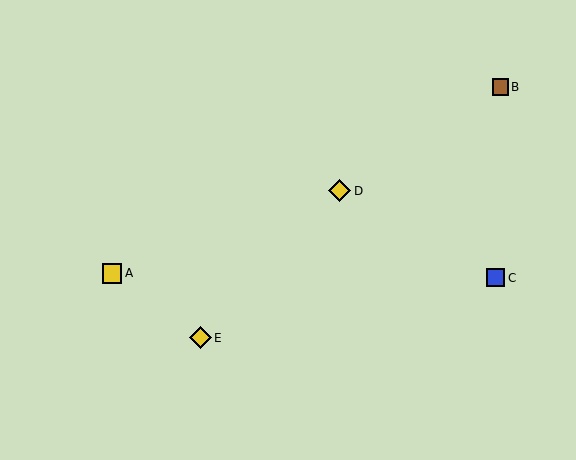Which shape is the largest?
The yellow diamond (labeled D) is the largest.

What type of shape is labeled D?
Shape D is a yellow diamond.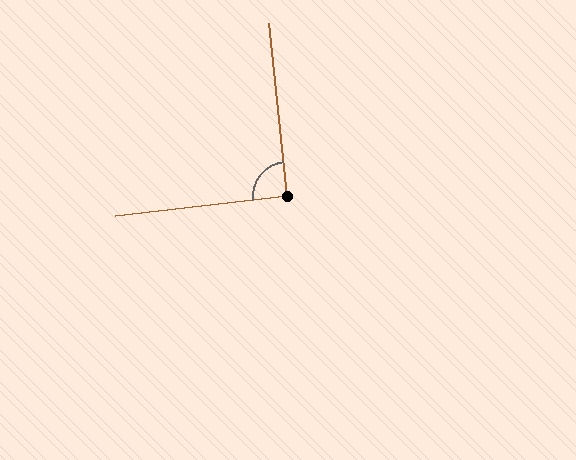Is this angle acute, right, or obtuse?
It is approximately a right angle.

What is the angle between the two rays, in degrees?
Approximately 91 degrees.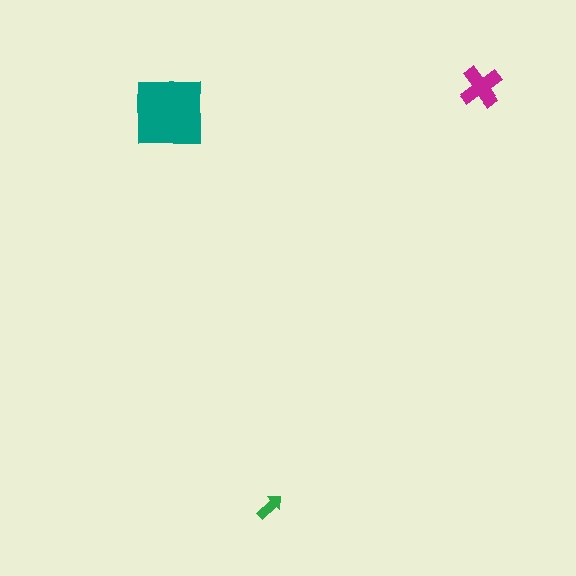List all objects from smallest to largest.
The green arrow, the magenta cross, the teal square.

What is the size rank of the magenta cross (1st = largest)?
2nd.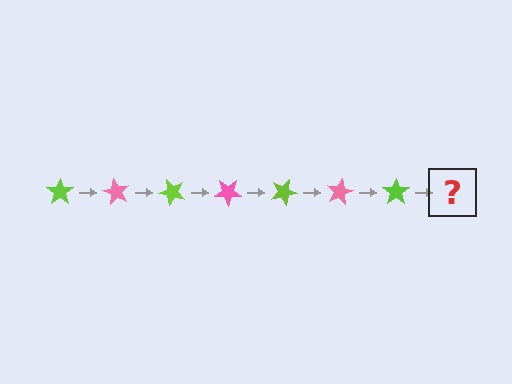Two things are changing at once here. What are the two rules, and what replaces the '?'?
The two rules are that it rotates 60 degrees each step and the color cycles through lime and pink. The '?' should be a pink star, rotated 420 degrees from the start.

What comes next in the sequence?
The next element should be a pink star, rotated 420 degrees from the start.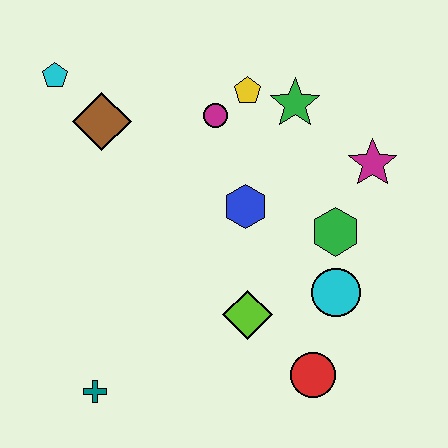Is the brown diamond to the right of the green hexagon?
No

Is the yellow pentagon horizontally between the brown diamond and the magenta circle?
No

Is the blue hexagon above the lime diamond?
Yes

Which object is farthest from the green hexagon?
The cyan pentagon is farthest from the green hexagon.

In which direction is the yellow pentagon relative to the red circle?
The yellow pentagon is above the red circle.